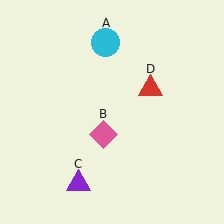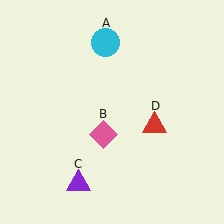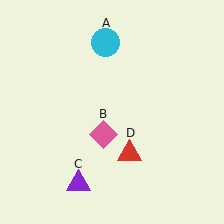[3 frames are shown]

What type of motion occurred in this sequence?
The red triangle (object D) rotated clockwise around the center of the scene.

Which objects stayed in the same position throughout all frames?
Cyan circle (object A) and pink diamond (object B) and purple triangle (object C) remained stationary.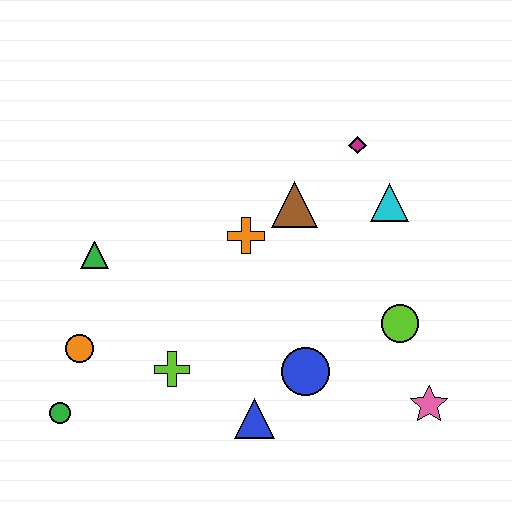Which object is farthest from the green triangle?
The pink star is farthest from the green triangle.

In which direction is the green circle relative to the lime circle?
The green circle is to the left of the lime circle.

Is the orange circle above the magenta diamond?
No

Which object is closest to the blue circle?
The blue triangle is closest to the blue circle.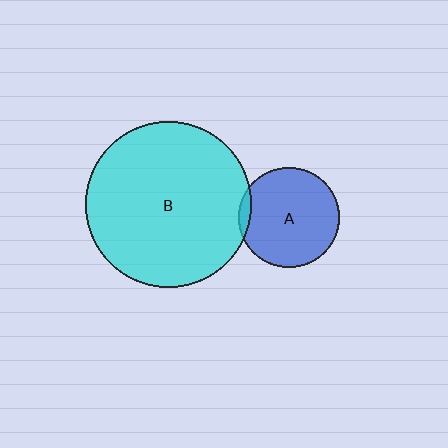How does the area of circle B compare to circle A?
Approximately 2.7 times.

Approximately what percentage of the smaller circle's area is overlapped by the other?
Approximately 5%.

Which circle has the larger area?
Circle B (cyan).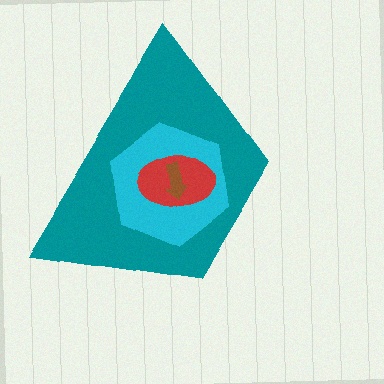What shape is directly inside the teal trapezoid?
The cyan hexagon.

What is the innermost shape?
The brown arrow.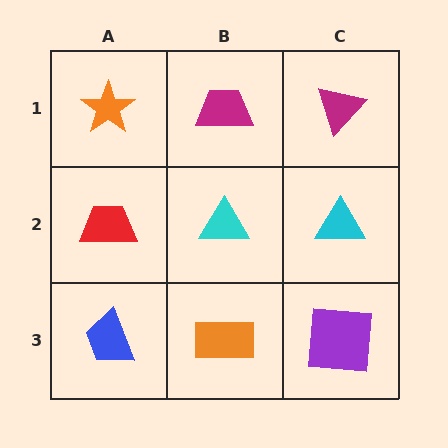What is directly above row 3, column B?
A cyan triangle.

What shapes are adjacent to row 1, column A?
A red trapezoid (row 2, column A), a magenta trapezoid (row 1, column B).